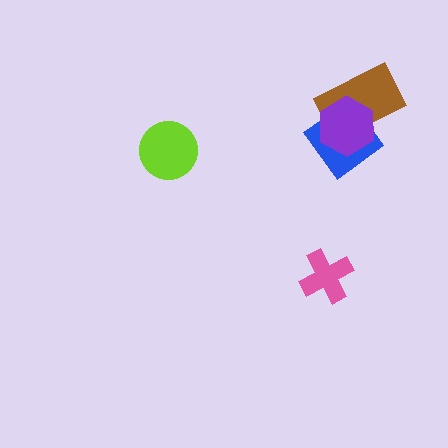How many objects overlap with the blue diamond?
2 objects overlap with the blue diamond.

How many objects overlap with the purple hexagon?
2 objects overlap with the purple hexagon.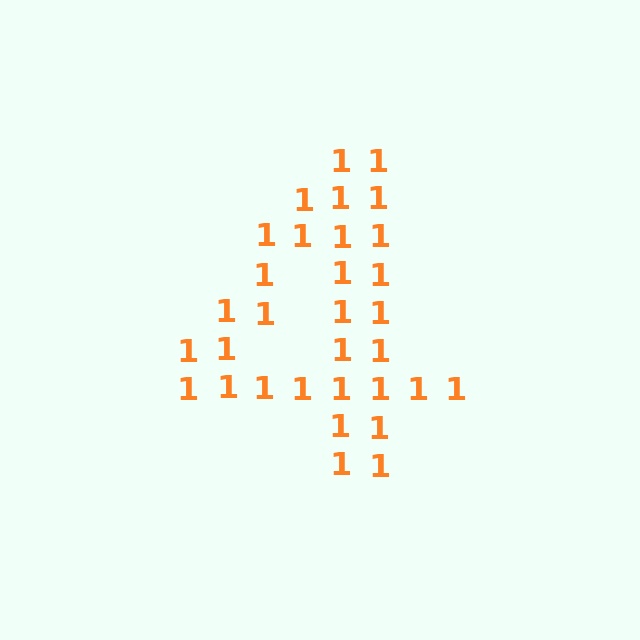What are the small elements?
The small elements are digit 1's.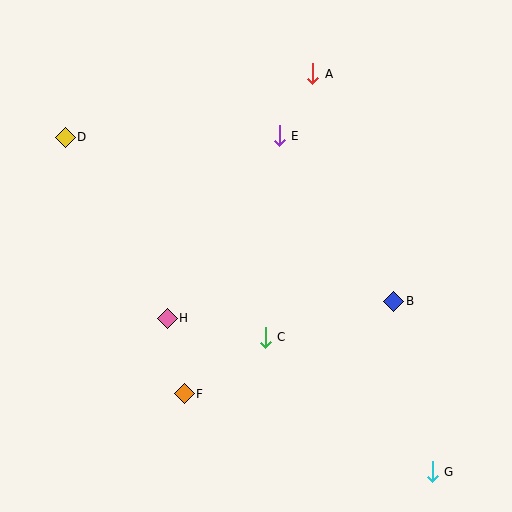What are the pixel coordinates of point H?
Point H is at (167, 318).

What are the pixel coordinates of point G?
Point G is at (432, 472).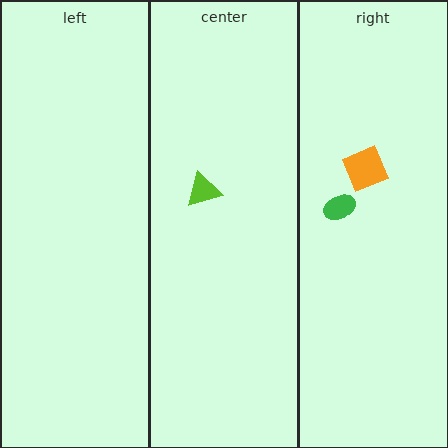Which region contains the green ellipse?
The right region.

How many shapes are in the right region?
2.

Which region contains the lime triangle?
The center region.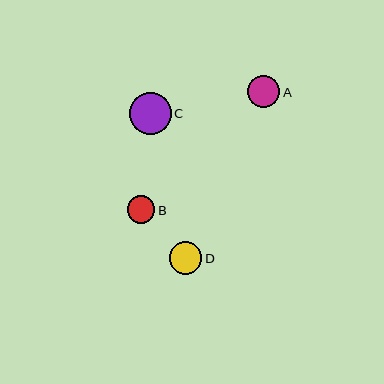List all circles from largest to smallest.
From largest to smallest: C, D, A, B.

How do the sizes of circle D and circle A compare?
Circle D and circle A are approximately the same size.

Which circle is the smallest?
Circle B is the smallest with a size of approximately 27 pixels.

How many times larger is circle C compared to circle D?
Circle C is approximately 1.3 times the size of circle D.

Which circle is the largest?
Circle C is the largest with a size of approximately 42 pixels.